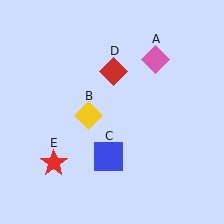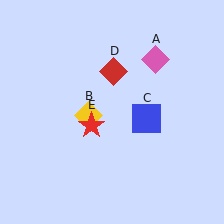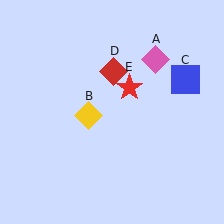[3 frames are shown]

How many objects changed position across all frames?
2 objects changed position: blue square (object C), red star (object E).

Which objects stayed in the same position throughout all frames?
Pink diamond (object A) and yellow diamond (object B) and red diamond (object D) remained stationary.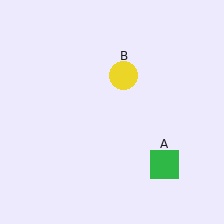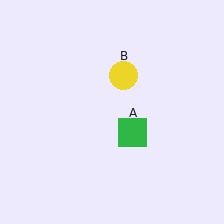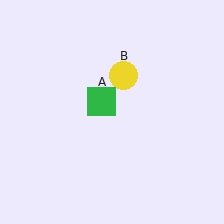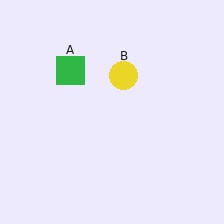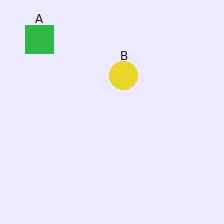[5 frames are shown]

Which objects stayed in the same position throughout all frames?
Yellow circle (object B) remained stationary.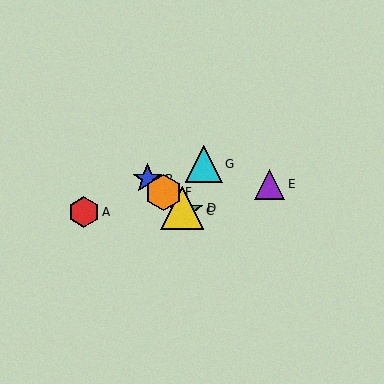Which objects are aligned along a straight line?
Objects B, C, D, F are aligned along a straight line.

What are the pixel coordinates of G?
Object G is at (204, 164).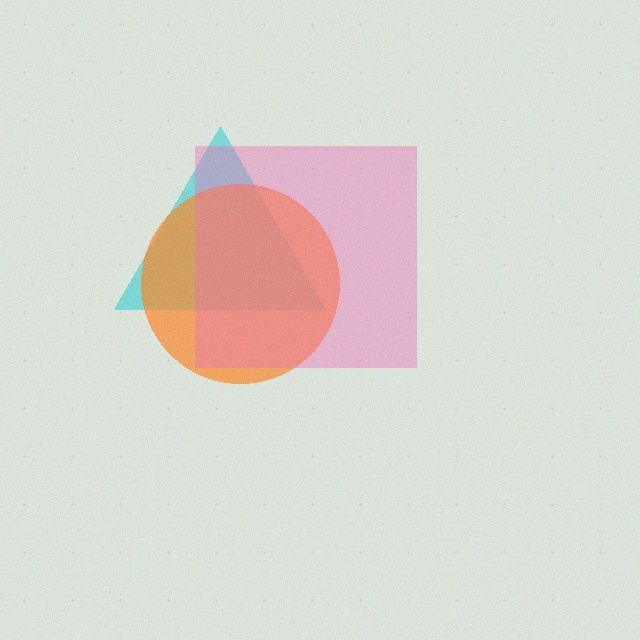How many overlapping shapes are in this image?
There are 3 overlapping shapes in the image.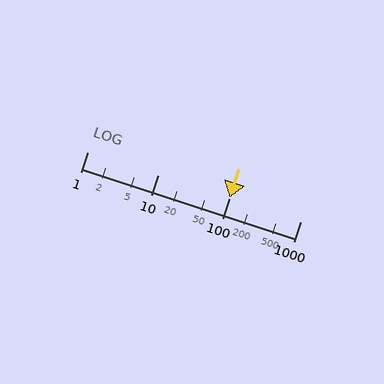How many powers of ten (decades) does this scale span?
The scale spans 3 decades, from 1 to 1000.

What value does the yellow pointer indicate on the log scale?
The pointer indicates approximately 100.